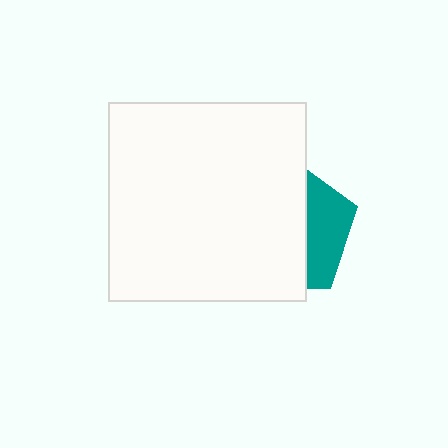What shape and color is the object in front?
The object in front is a white square.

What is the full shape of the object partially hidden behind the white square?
The partially hidden object is a teal pentagon.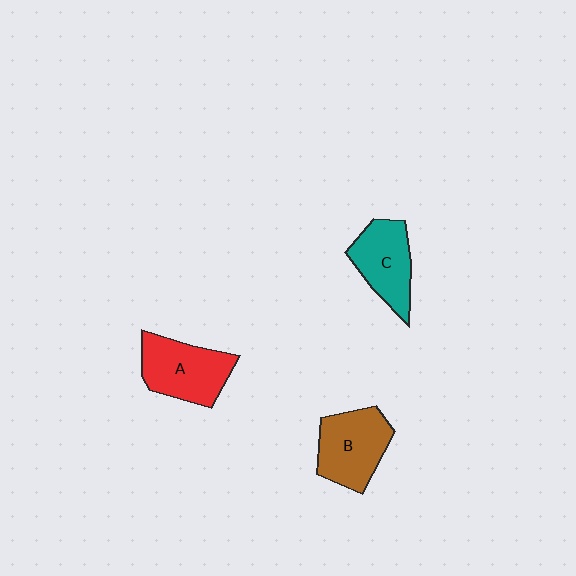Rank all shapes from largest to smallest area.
From largest to smallest: A (red), B (brown), C (teal).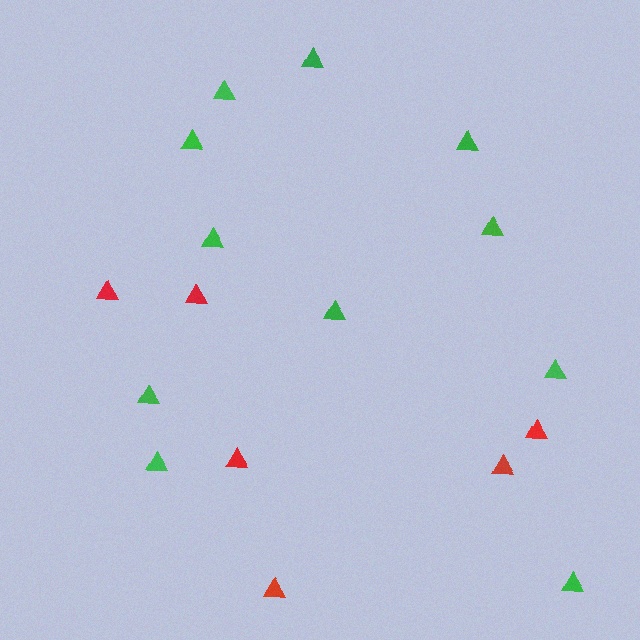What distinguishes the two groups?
There are 2 groups: one group of green triangles (11) and one group of red triangles (6).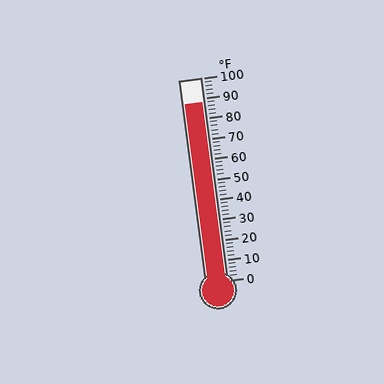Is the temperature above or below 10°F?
The temperature is above 10°F.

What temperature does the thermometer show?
The thermometer shows approximately 88°F.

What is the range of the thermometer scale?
The thermometer scale ranges from 0°F to 100°F.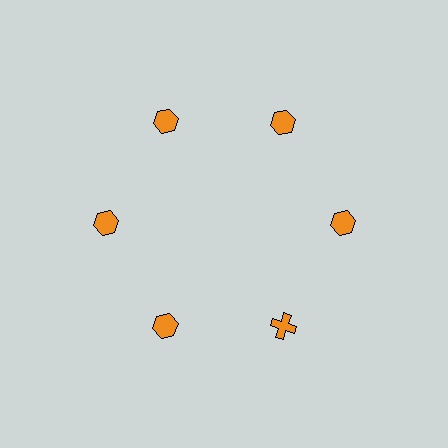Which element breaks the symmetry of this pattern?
The orange cross at roughly the 5 o'clock position breaks the symmetry. All other shapes are orange hexagons.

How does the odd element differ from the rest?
It has a different shape: cross instead of hexagon.